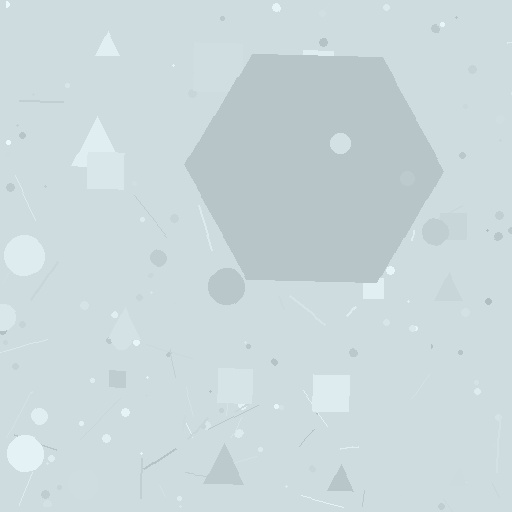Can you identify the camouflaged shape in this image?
The camouflaged shape is a hexagon.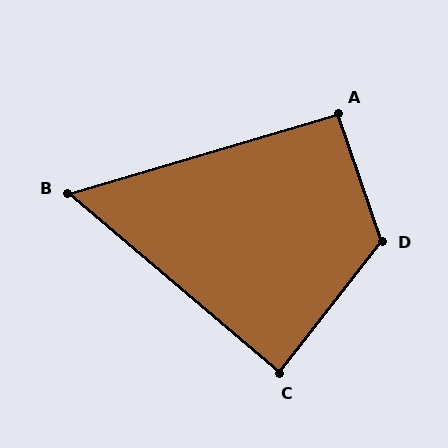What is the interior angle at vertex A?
Approximately 92 degrees (approximately right).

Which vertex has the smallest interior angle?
B, at approximately 57 degrees.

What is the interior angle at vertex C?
Approximately 88 degrees (approximately right).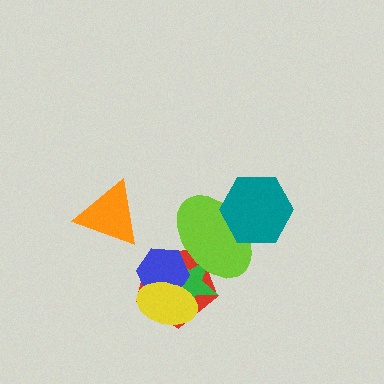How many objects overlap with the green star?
4 objects overlap with the green star.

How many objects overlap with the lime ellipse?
4 objects overlap with the lime ellipse.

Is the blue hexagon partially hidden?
Yes, it is partially covered by another shape.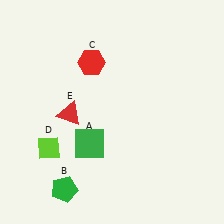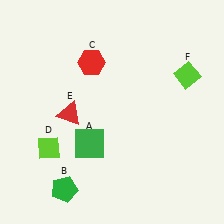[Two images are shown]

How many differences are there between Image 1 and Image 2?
There is 1 difference between the two images.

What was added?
A lime diamond (F) was added in Image 2.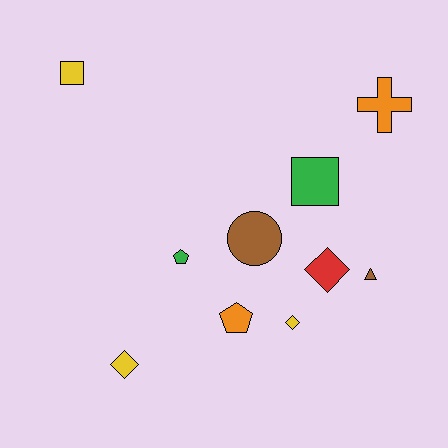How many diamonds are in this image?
There are 3 diamonds.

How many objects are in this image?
There are 10 objects.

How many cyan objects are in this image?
There are no cyan objects.